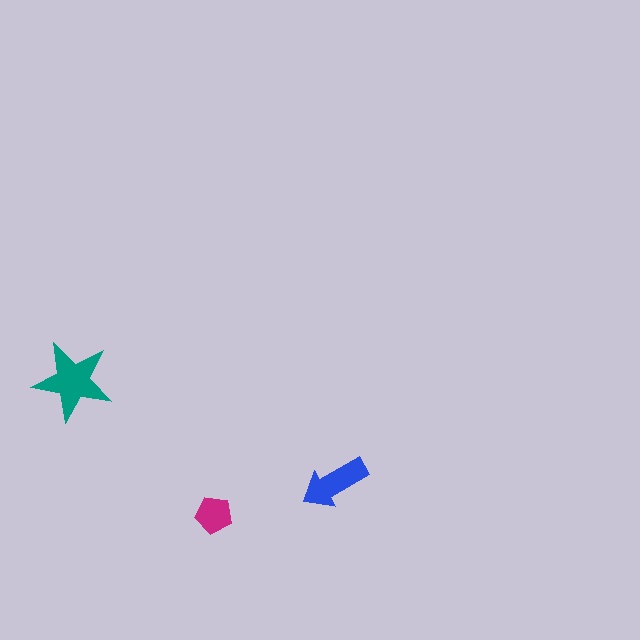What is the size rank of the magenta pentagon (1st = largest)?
3rd.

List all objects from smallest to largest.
The magenta pentagon, the blue arrow, the teal star.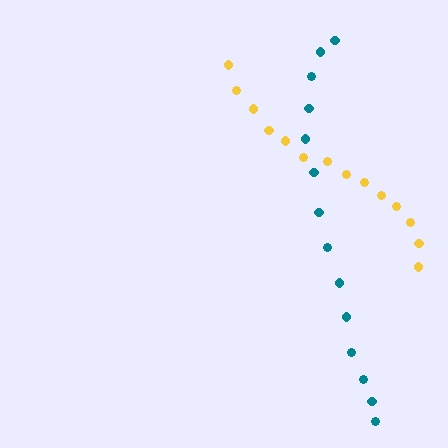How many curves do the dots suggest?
There are 2 distinct paths.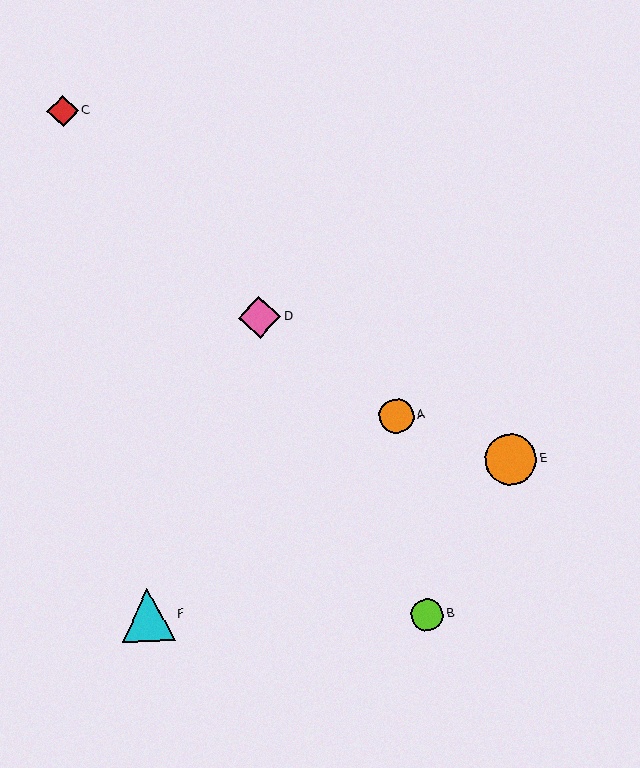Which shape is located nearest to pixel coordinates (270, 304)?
The pink diamond (labeled D) at (259, 317) is nearest to that location.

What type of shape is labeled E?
Shape E is an orange circle.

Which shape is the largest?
The cyan triangle (labeled F) is the largest.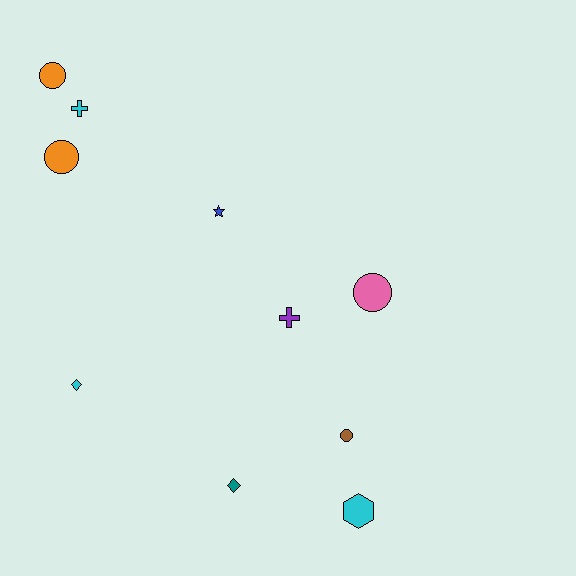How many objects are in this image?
There are 10 objects.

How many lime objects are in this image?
There are no lime objects.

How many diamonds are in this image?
There are 2 diamonds.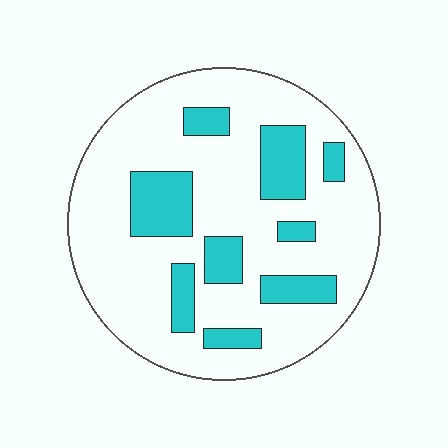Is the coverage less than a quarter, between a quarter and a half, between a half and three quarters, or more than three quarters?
Less than a quarter.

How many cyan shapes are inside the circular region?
9.